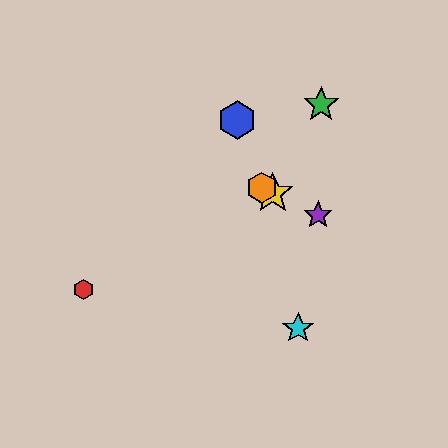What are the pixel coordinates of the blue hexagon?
The blue hexagon is at (237, 120).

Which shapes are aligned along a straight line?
The yellow star, the purple star, the orange hexagon are aligned along a straight line.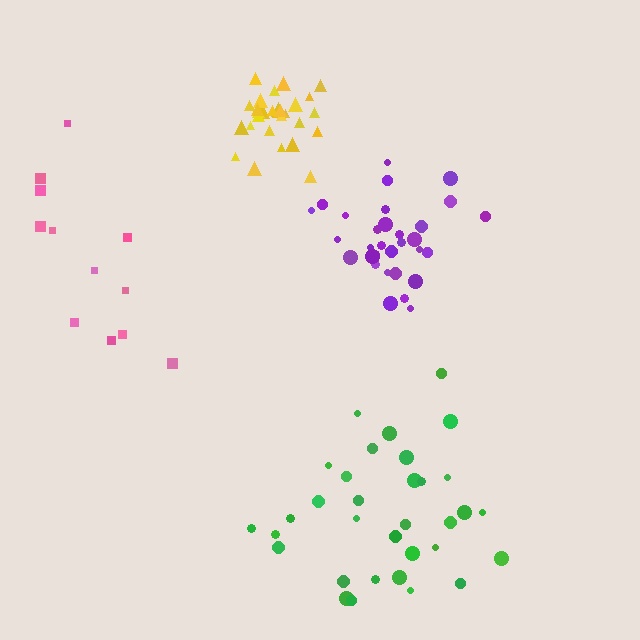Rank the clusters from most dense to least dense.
yellow, purple, green, pink.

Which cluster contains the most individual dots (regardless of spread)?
Green (33).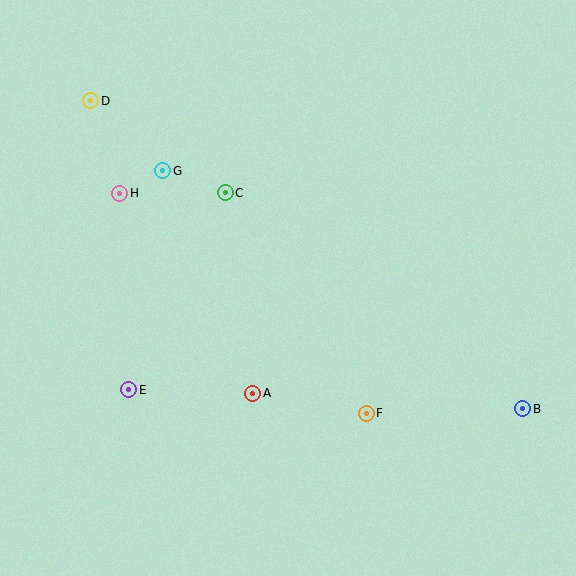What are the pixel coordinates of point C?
Point C is at (225, 193).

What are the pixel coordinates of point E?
Point E is at (129, 390).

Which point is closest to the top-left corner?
Point D is closest to the top-left corner.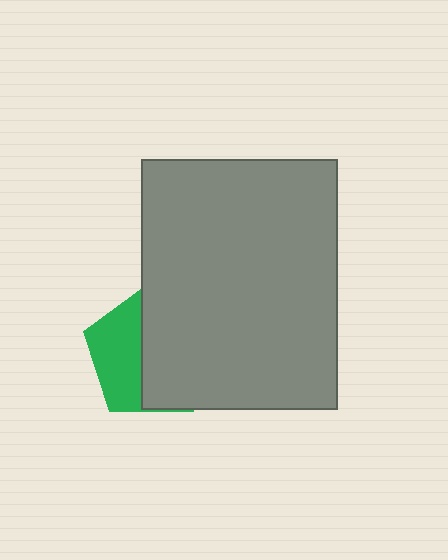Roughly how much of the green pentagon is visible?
A small part of it is visible (roughly 40%).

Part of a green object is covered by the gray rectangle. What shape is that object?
It is a pentagon.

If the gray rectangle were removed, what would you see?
You would see the complete green pentagon.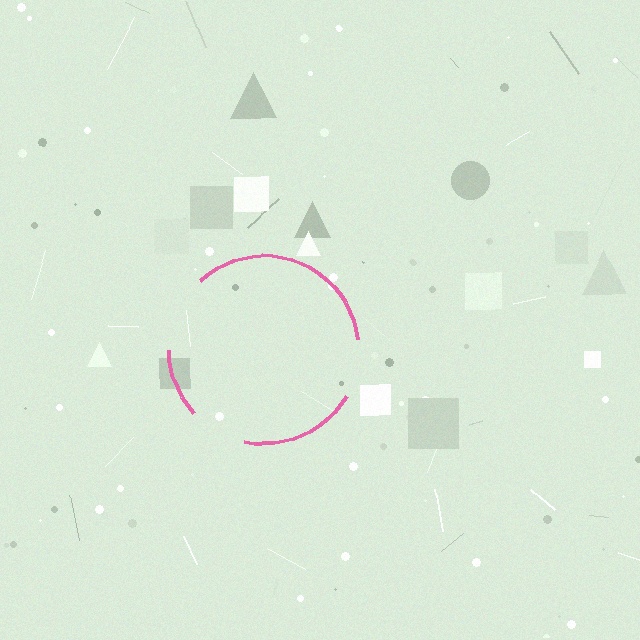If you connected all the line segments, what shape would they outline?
They would outline a circle.